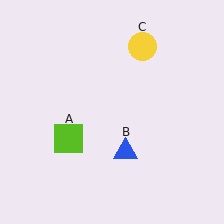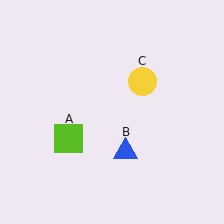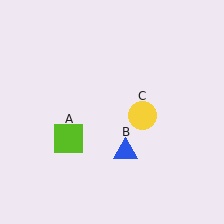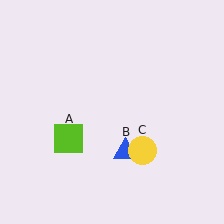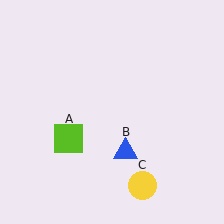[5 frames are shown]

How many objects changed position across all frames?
1 object changed position: yellow circle (object C).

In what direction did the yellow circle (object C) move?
The yellow circle (object C) moved down.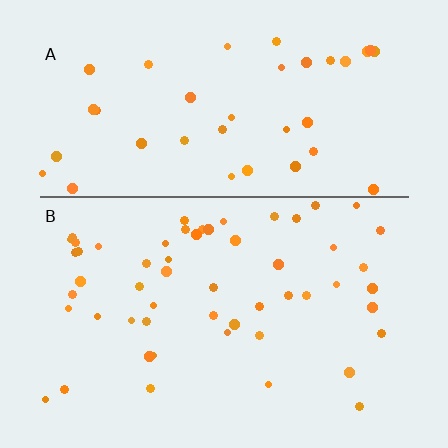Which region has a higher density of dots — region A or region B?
B (the bottom).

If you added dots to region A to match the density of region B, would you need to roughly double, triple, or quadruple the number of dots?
Approximately double.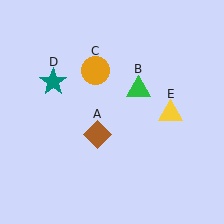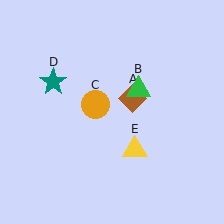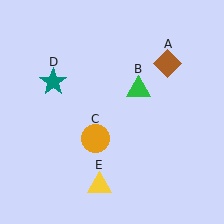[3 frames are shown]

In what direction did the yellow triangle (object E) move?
The yellow triangle (object E) moved down and to the left.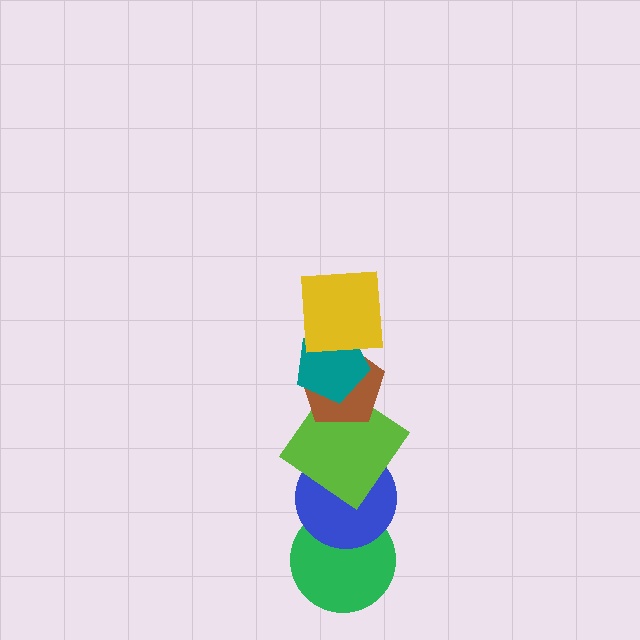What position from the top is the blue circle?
The blue circle is 5th from the top.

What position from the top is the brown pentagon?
The brown pentagon is 3rd from the top.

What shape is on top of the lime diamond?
The brown pentagon is on top of the lime diamond.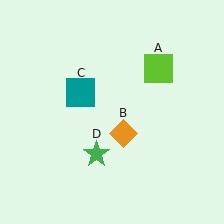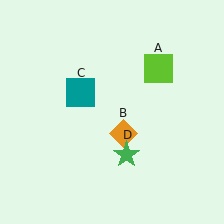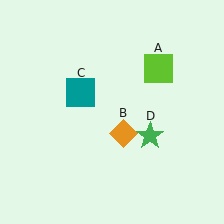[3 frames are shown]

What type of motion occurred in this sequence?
The green star (object D) rotated counterclockwise around the center of the scene.